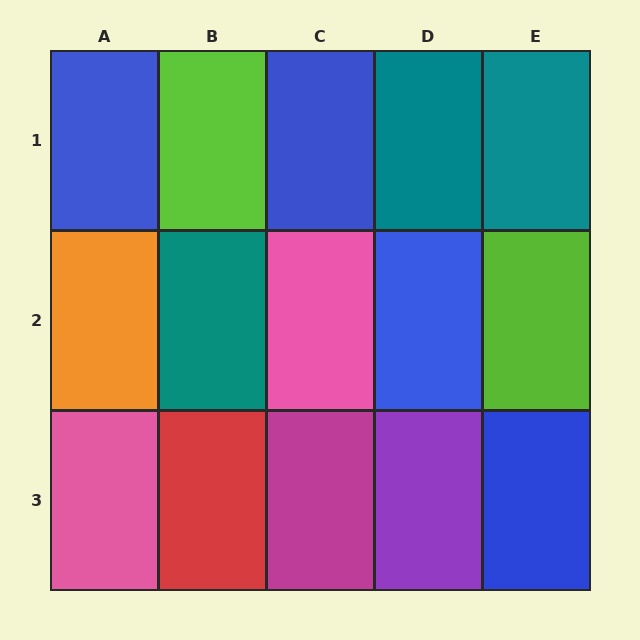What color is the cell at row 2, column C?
Pink.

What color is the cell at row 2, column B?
Teal.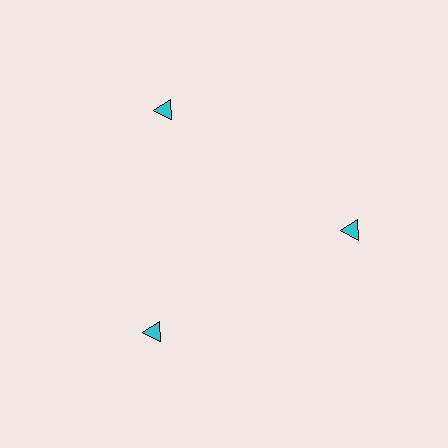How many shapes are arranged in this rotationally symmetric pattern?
There are 3 shapes, arranged in 3 groups of 1.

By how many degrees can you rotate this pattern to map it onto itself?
The pattern maps onto itself every 120 degrees of rotation.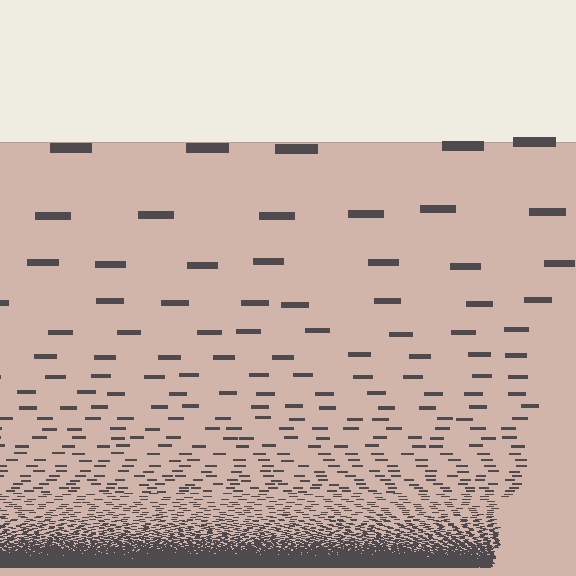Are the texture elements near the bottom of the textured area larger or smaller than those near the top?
Smaller. The gradient is inverted — elements near the bottom are smaller and denser.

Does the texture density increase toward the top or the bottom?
Density increases toward the bottom.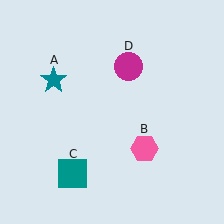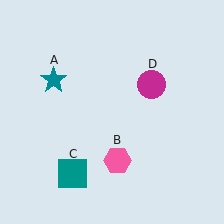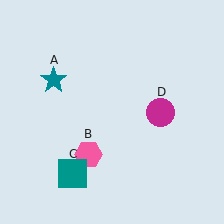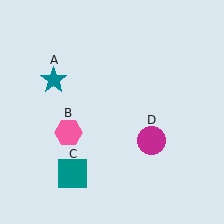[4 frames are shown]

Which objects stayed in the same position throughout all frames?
Teal star (object A) and teal square (object C) remained stationary.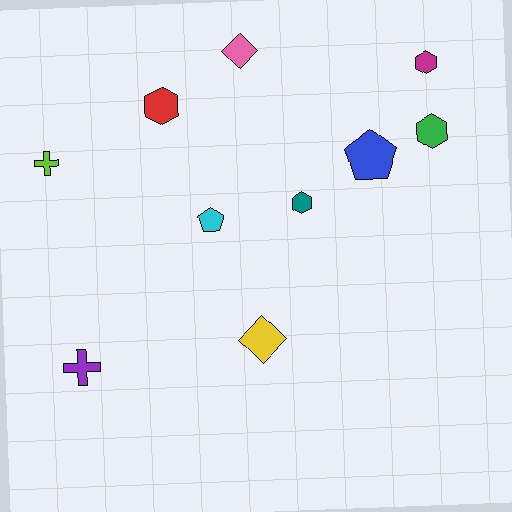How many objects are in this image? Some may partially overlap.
There are 10 objects.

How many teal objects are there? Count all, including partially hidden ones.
There is 1 teal object.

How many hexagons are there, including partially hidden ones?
There are 4 hexagons.